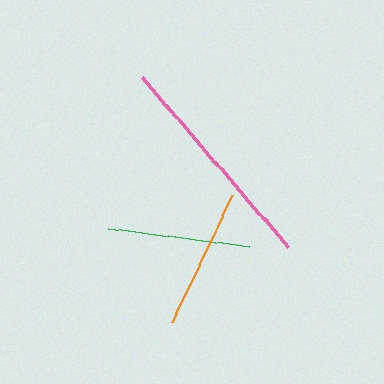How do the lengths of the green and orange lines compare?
The green and orange lines are approximately the same length.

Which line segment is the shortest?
The orange line is the shortest at approximately 141 pixels.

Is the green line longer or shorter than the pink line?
The pink line is longer than the green line.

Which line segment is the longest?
The pink line is the longest at approximately 224 pixels.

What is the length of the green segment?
The green segment is approximately 143 pixels long.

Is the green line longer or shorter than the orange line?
The green line is longer than the orange line.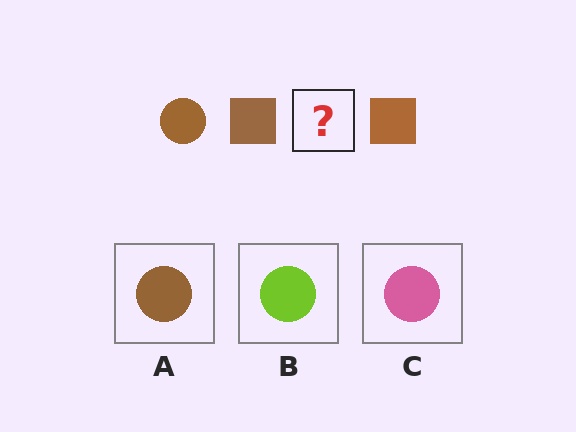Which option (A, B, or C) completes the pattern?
A.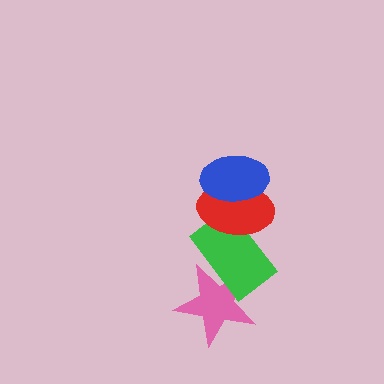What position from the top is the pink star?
The pink star is 4th from the top.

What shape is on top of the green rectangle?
The red ellipse is on top of the green rectangle.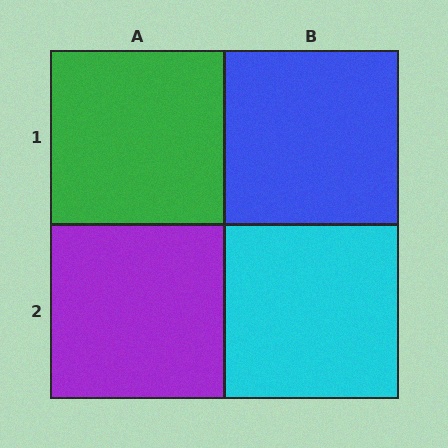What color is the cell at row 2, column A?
Purple.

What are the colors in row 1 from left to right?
Green, blue.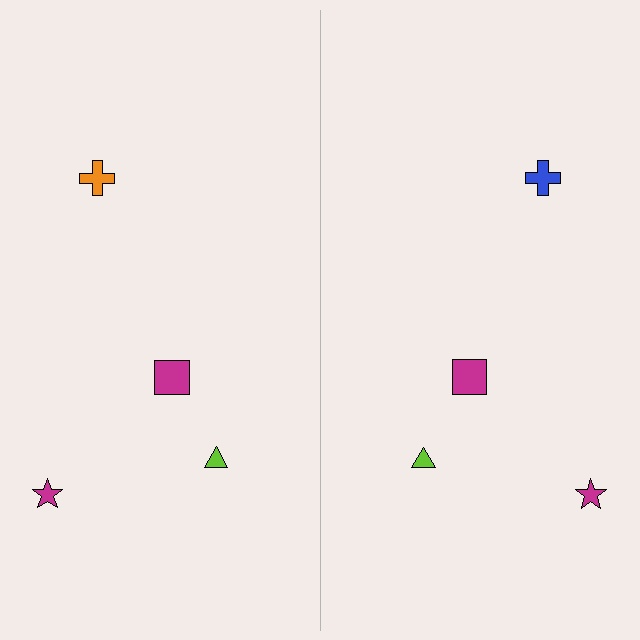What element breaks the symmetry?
The blue cross on the right side breaks the symmetry — its mirror counterpart is orange.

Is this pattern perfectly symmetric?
No, the pattern is not perfectly symmetric. The blue cross on the right side breaks the symmetry — its mirror counterpart is orange.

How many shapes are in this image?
There are 8 shapes in this image.